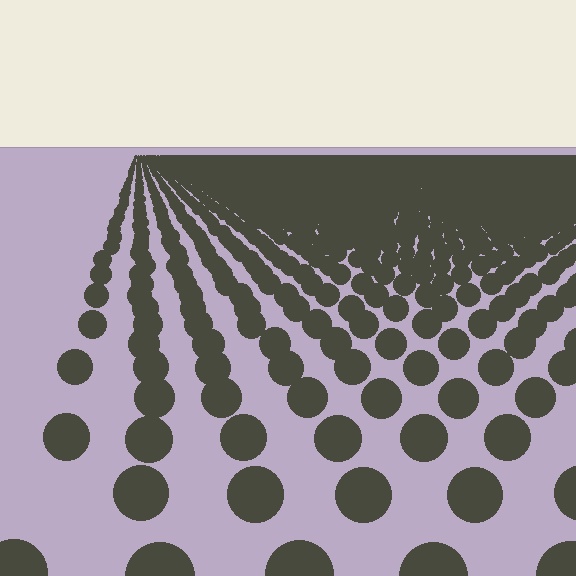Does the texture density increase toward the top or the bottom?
Density increases toward the top.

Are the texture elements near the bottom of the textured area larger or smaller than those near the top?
Larger. Near the bottom, elements are closer to the viewer and appear at a bigger on-screen size.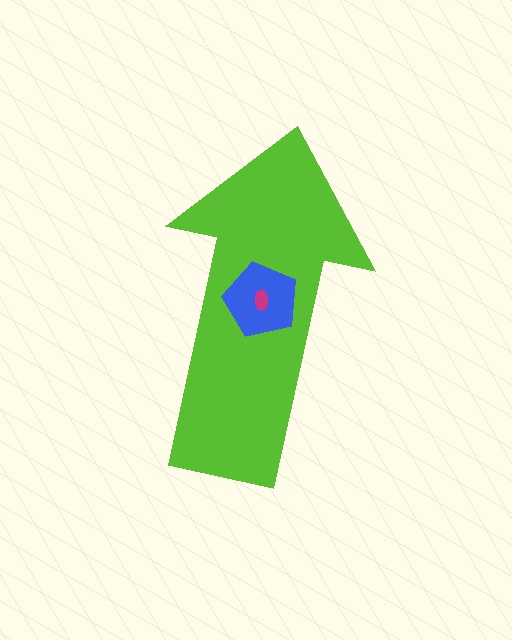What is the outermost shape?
The lime arrow.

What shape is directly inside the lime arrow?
The blue pentagon.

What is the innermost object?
The magenta ellipse.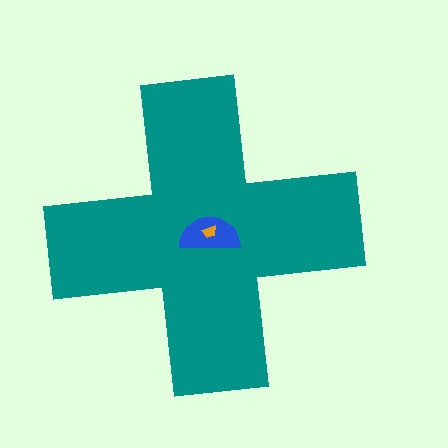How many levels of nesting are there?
3.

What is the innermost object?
The orange trapezoid.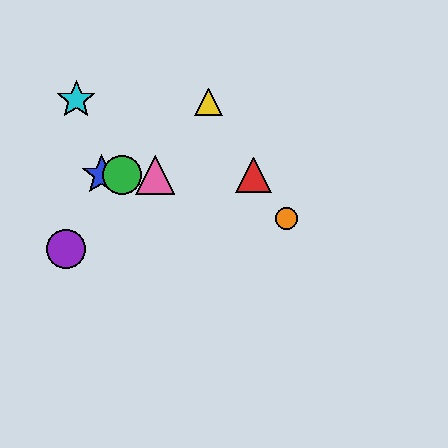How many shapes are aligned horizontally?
4 shapes (the red triangle, the blue star, the green circle, the pink triangle) are aligned horizontally.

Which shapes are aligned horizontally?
The red triangle, the blue star, the green circle, the pink triangle are aligned horizontally.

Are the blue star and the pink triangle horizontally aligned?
Yes, both are at y≈175.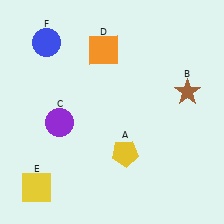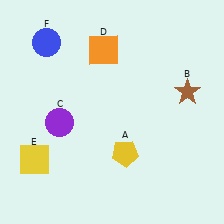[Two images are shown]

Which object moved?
The yellow square (E) moved up.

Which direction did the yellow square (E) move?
The yellow square (E) moved up.